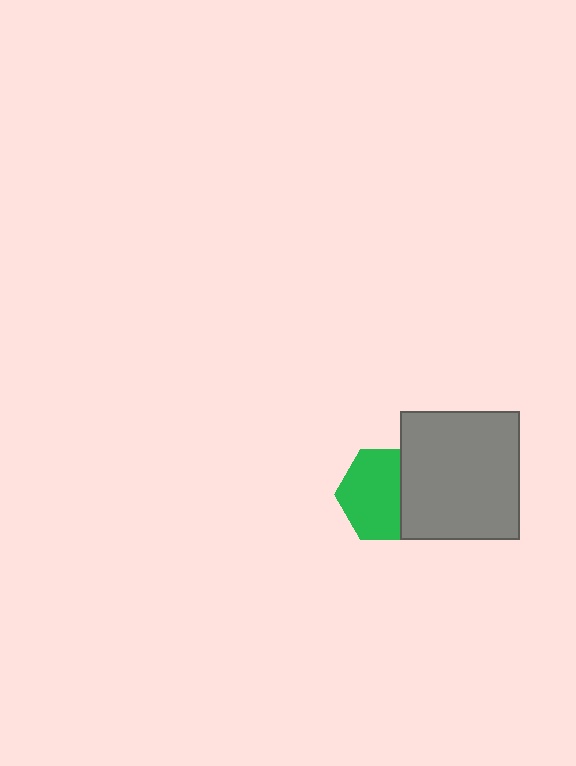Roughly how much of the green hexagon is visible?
Most of it is visible (roughly 67%).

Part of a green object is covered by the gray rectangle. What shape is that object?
It is a hexagon.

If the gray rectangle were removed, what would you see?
You would see the complete green hexagon.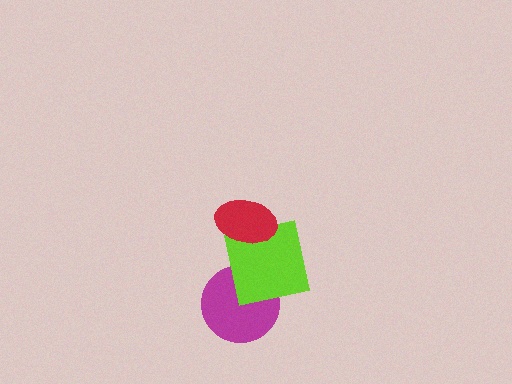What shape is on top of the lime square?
The red ellipse is on top of the lime square.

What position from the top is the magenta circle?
The magenta circle is 3rd from the top.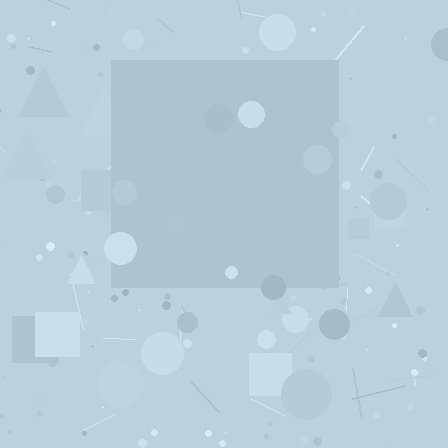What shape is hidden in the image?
A square is hidden in the image.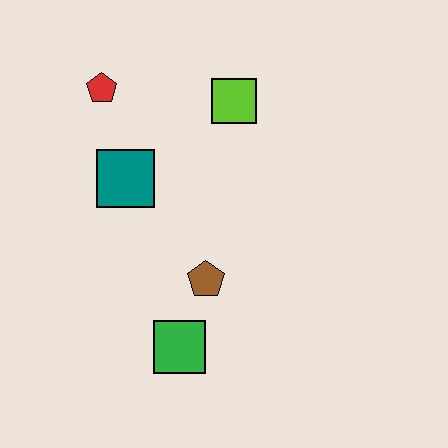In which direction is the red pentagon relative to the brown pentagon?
The red pentagon is above the brown pentagon.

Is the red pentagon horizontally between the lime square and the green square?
No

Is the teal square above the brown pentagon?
Yes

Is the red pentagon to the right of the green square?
No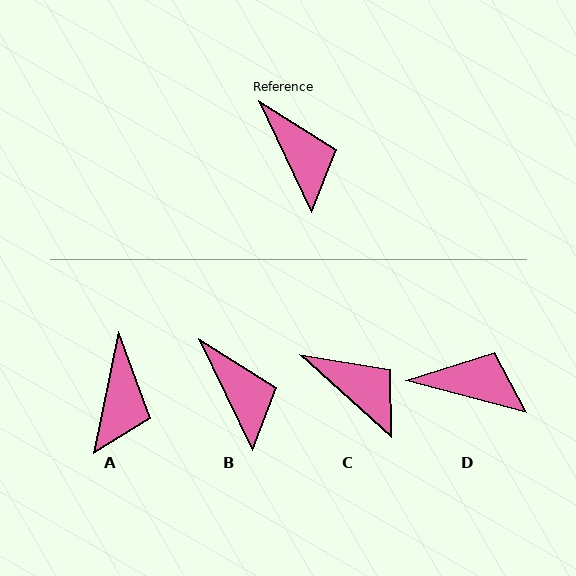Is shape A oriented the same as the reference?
No, it is off by about 37 degrees.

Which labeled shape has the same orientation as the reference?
B.